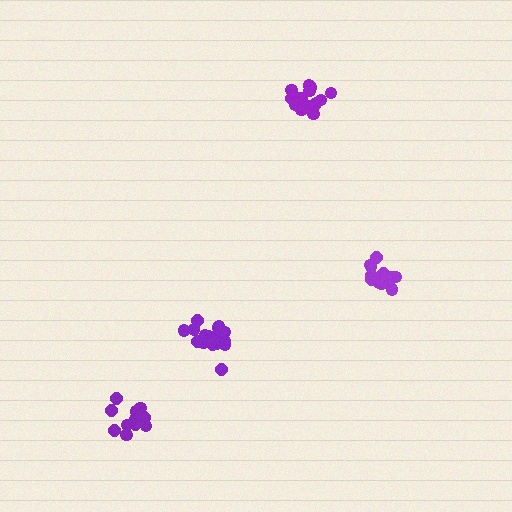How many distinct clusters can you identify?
There are 4 distinct clusters.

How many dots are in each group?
Group 1: 13 dots, Group 2: 16 dots, Group 3: 16 dots, Group 4: 11 dots (56 total).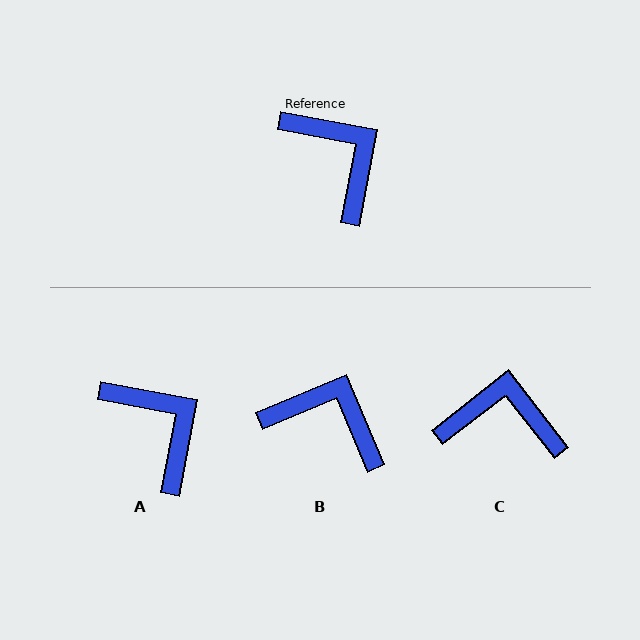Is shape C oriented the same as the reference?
No, it is off by about 48 degrees.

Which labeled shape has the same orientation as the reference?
A.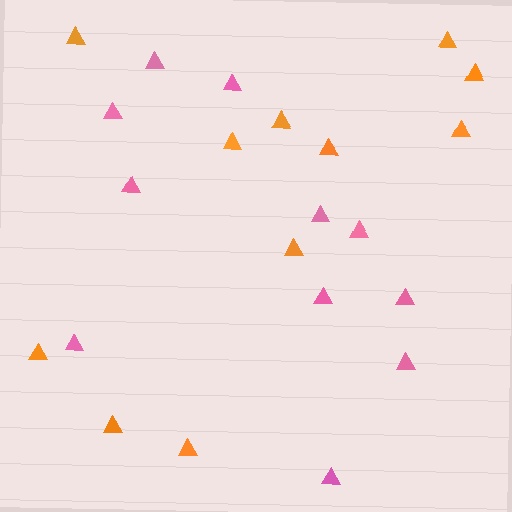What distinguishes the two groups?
There are 2 groups: one group of orange triangles (11) and one group of pink triangles (11).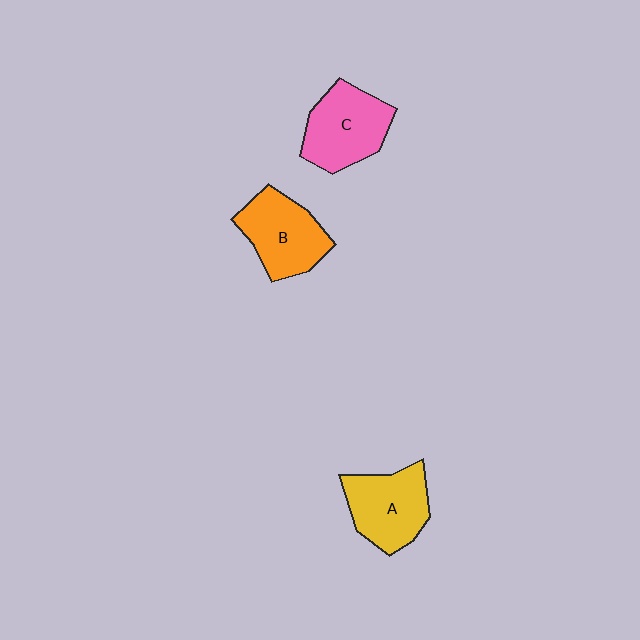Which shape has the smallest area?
Shape B (orange).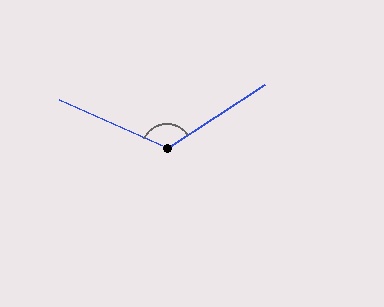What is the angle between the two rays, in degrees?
Approximately 122 degrees.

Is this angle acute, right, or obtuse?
It is obtuse.